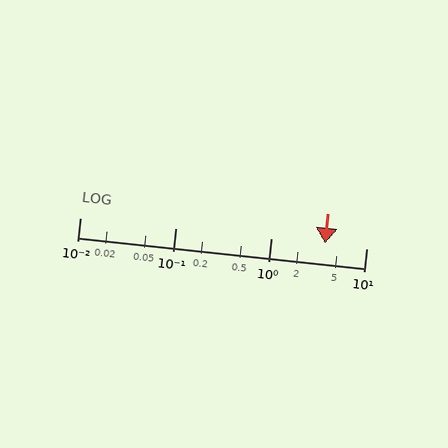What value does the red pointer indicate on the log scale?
The pointer indicates approximately 3.7.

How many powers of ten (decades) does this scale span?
The scale spans 3 decades, from 0.01 to 10.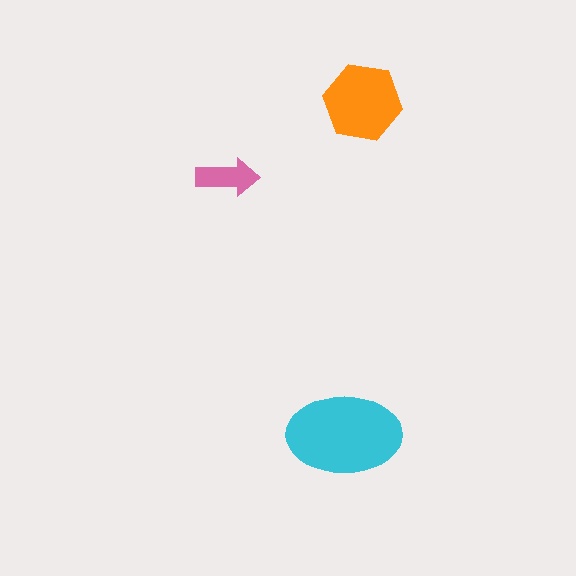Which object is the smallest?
The pink arrow.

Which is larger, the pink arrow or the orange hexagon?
The orange hexagon.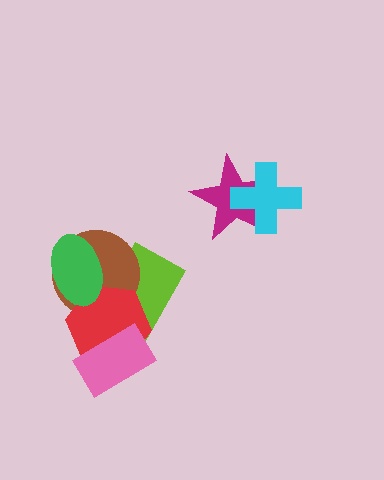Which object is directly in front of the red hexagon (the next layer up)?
The pink rectangle is directly in front of the red hexagon.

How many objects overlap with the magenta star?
1 object overlaps with the magenta star.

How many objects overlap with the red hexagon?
4 objects overlap with the red hexagon.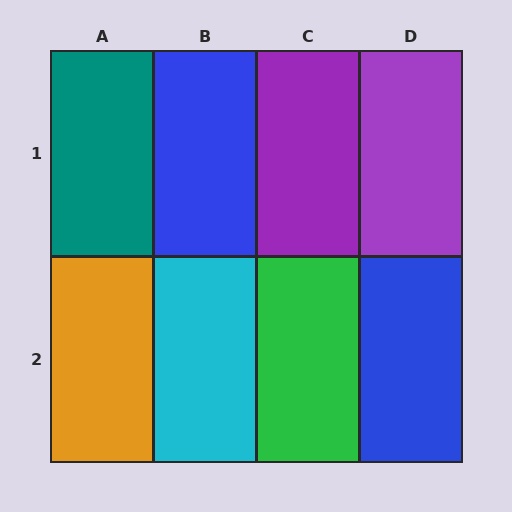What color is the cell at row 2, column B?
Cyan.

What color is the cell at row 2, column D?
Blue.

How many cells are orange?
1 cell is orange.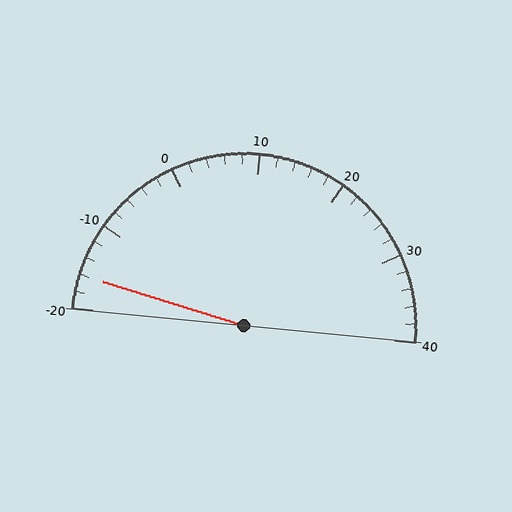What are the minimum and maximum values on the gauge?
The gauge ranges from -20 to 40.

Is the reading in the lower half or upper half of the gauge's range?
The reading is in the lower half of the range (-20 to 40).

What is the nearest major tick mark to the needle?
The nearest major tick mark is -20.